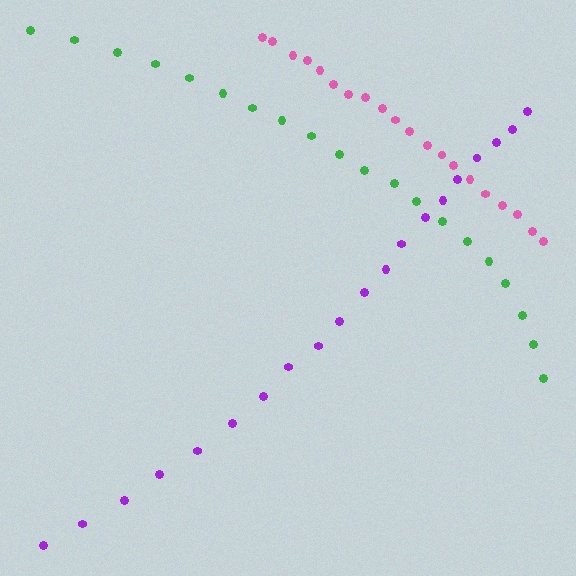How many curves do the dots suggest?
There are 3 distinct paths.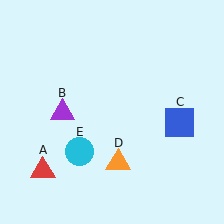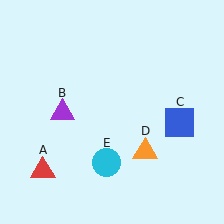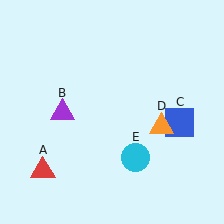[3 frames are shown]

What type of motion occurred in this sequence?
The orange triangle (object D), cyan circle (object E) rotated counterclockwise around the center of the scene.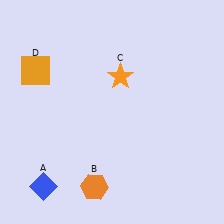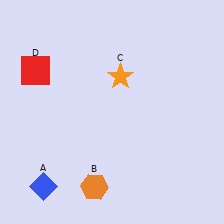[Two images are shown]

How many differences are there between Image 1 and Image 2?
There is 1 difference between the two images.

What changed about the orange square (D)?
In Image 1, D is orange. In Image 2, it changed to red.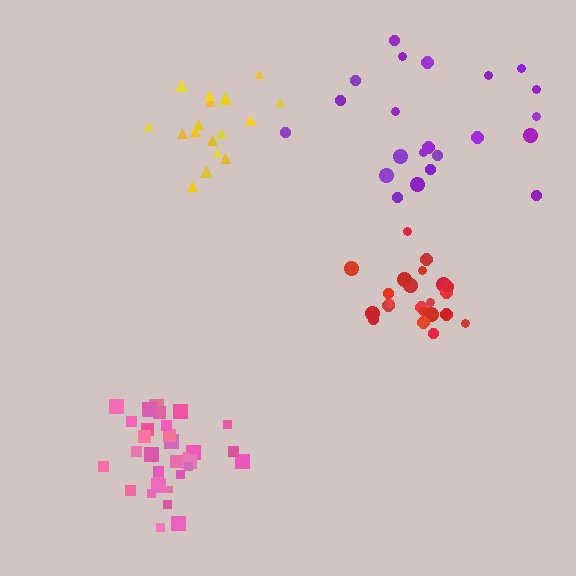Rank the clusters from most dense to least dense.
red, pink, yellow, purple.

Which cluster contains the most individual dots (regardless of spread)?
Pink (34).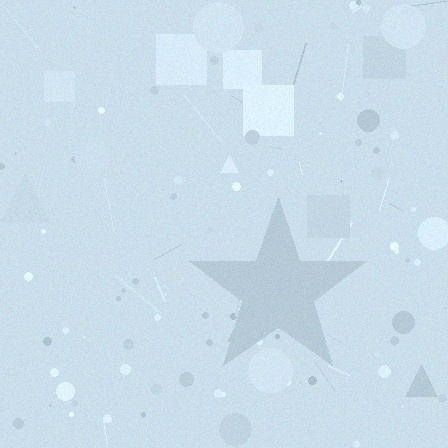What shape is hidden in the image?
A star is hidden in the image.